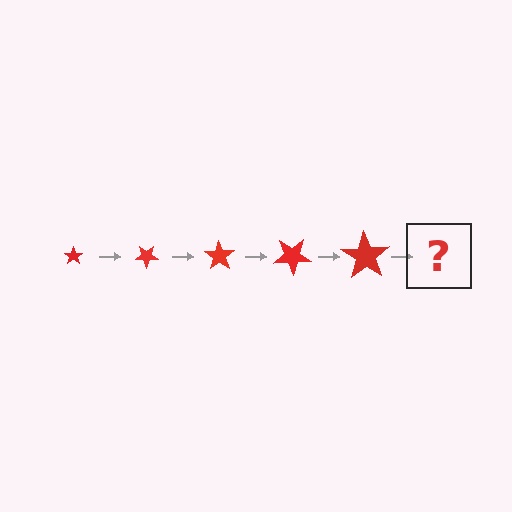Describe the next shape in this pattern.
It should be a star, larger than the previous one and rotated 175 degrees from the start.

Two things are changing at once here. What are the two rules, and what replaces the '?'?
The two rules are that the star grows larger each step and it rotates 35 degrees each step. The '?' should be a star, larger than the previous one and rotated 175 degrees from the start.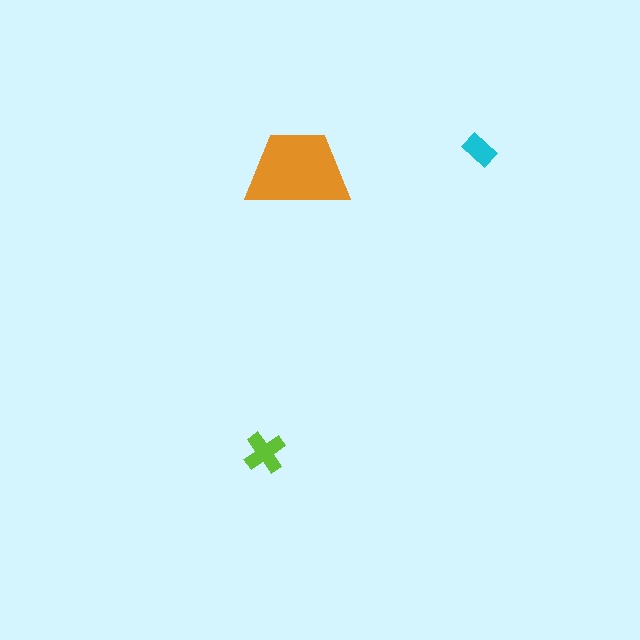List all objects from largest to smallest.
The orange trapezoid, the lime cross, the cyan rectangle.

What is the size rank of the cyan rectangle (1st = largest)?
3rd.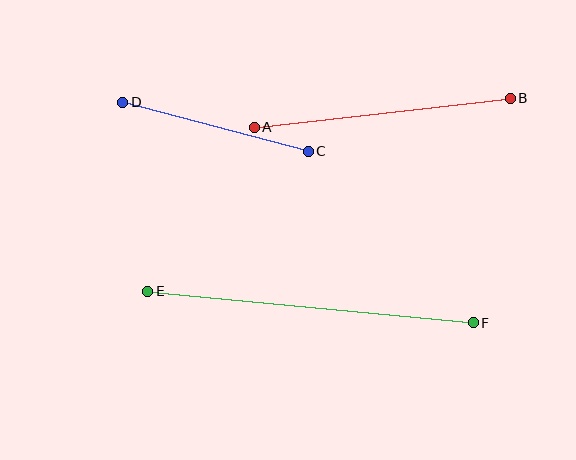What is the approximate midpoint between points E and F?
The midpoint is at approximately (310, 307) pixels.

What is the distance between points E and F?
The distance is approximately 327 pixels.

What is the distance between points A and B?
The distance is approximately 258 pixels.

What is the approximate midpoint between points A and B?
The midpoint is at approximately (382, 113) pixels.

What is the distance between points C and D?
The distance is approximately 192 pixels.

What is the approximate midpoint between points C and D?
The midpoint is at approximately (216, 127) pixels.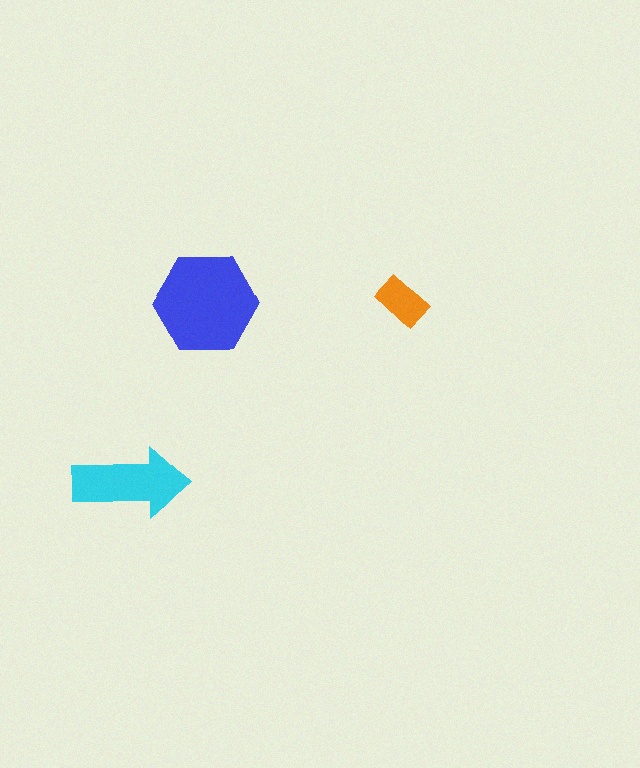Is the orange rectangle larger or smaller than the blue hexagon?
Smaller.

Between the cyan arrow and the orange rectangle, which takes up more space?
The cyan arrow.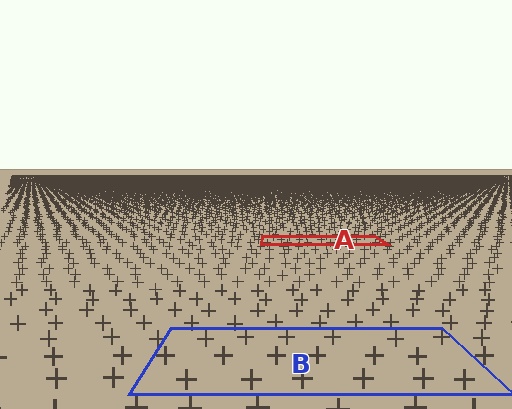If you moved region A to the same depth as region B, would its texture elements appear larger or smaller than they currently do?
They would appear larger. At a closer depth, the same texture elements are projected at a bigger on-screen size.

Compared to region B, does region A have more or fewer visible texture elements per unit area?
Region A has more texture elements per unit area — they are packed more densely because it is farther away.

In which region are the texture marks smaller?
The texture marks are smaller in region A, because it is farther away.